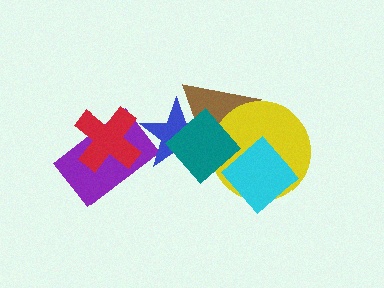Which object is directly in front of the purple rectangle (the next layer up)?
The red cross is directly in front of the purple rectangle.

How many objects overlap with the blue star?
3 objects overlap with the blue star.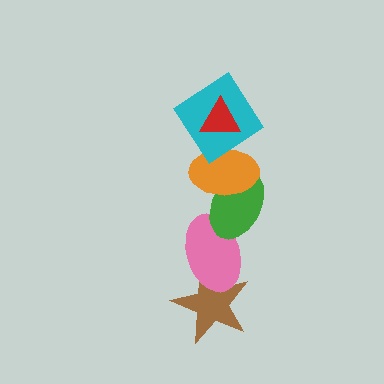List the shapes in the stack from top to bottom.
From top to bottom: the red triangle, the cyan diamond, the orange ellipse, the green ellipse, the pink ellipse, the brown star.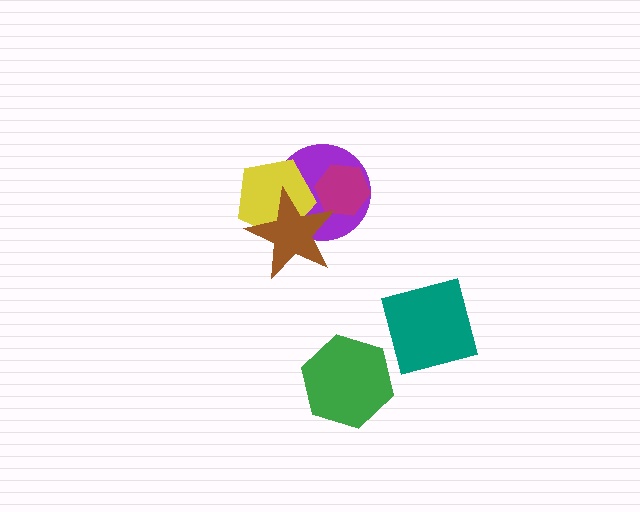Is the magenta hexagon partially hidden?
Yes, it is partially covered by another shape.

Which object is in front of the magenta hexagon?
The brown star is in front of the magenta hexagon.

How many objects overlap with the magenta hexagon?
2 objects overlap with the magenta hexagon.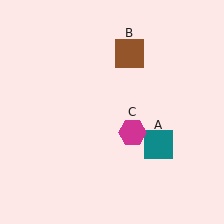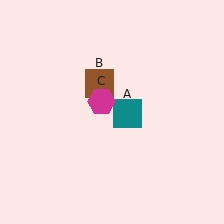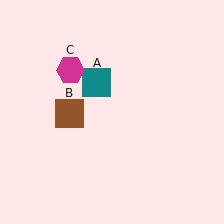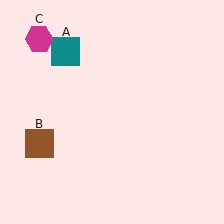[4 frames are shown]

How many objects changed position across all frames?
3 objects changed position: teal square (object A), brown square (object B), magenta hexagon (object C).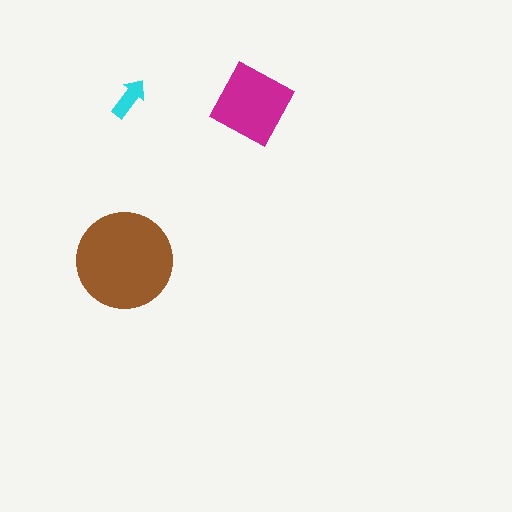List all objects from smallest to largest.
The cyan arrow, the magenta diamond, the brown circle.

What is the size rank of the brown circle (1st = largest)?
1st.